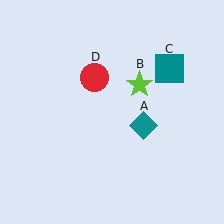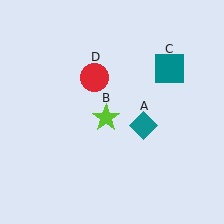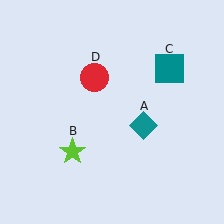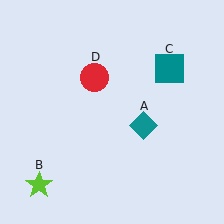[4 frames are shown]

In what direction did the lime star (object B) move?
The lime star (object B) moved down and to the left.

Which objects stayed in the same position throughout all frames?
Teal diamond (object A) and teal square (object C) and red circle (object D) remained stationary.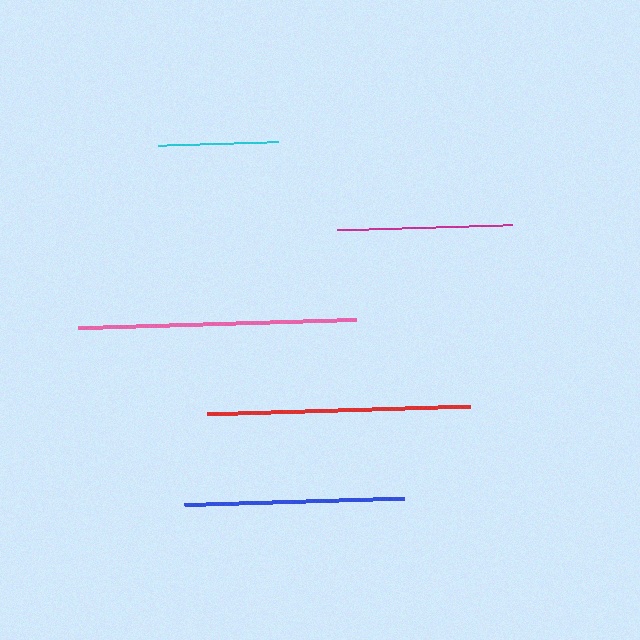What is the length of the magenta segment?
The magenta segment is approximately 175 pixels long.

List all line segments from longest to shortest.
From longest to shortest: pink, red, blue, magenta, cyan.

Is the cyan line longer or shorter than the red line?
The red line is longer than the cyan line.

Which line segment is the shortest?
The cyan line is the shortest at approximately 120 pixels.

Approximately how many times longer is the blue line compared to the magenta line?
The blue line is approximately 1.3 times the length of the magenta line.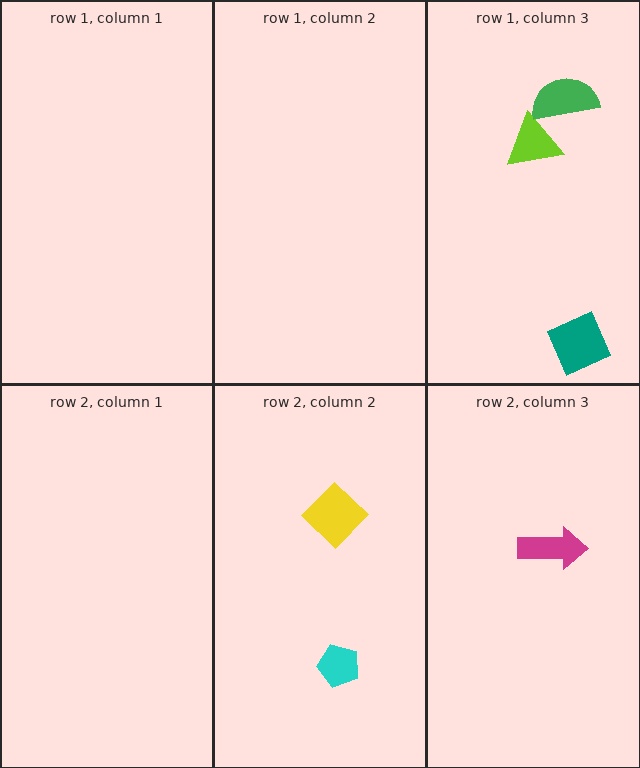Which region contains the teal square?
The row 1, column 3 region.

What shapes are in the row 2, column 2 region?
The yellow diamond, the cyan pentagon.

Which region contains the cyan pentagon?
The row 2, column 2 region.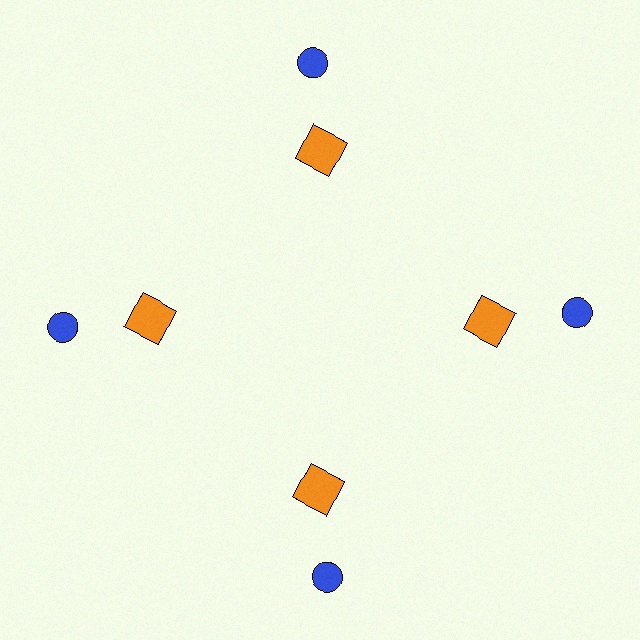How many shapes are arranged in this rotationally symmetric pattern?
There are 8 shapes, arranged in 4 groups of 2.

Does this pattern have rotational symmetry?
Yes, this pattern has 4-fold rotational symmetry. It looks the same after rotating 90 degrees around the center.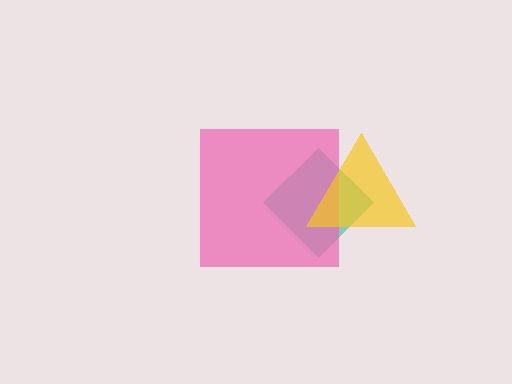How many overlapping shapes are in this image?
There are 3 overlapping shapes in the image.